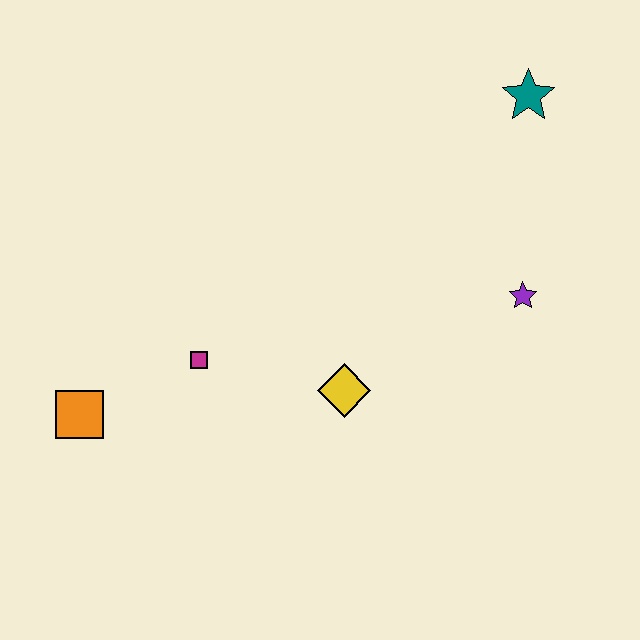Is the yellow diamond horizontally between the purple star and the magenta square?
Yes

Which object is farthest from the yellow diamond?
The teal star is farthest from the yellow diamond.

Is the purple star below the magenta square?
No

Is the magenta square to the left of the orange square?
No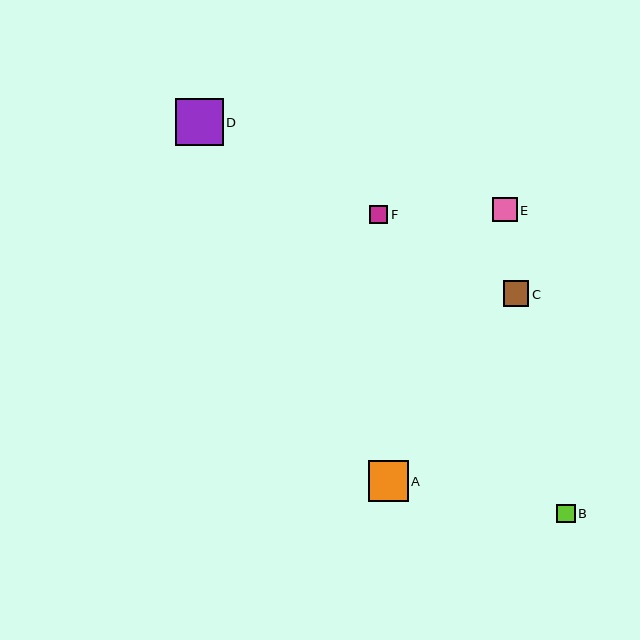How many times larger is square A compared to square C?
Square A is approximately 1.6 times the size of square C.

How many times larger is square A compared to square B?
Square A is approximately 2.1 times the size of square B.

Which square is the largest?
Square D is the largest with a size of approximately 48 pixels.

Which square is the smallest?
Square F is the smallest with a size of approximately 18 pixels.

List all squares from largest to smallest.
From largest to smallest: D, A, C, E, B, F.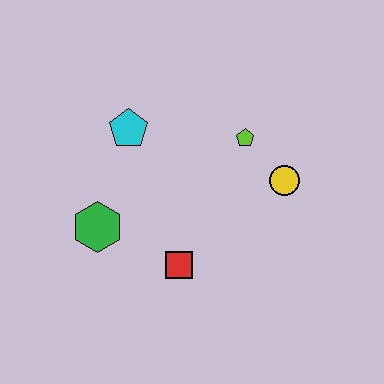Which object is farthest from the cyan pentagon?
The yellow circle is farthest from the cyan pentagon.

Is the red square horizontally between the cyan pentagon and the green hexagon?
No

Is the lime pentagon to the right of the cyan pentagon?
Yes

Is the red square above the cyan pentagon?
No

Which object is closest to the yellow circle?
The lime pentagon is closest to the yellow circle.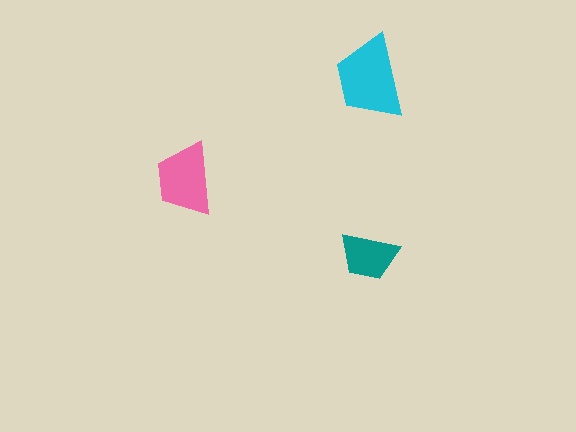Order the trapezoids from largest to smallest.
the cyan one, the pink one, the teal one.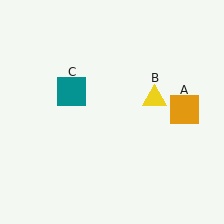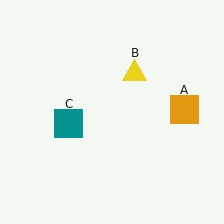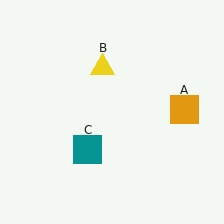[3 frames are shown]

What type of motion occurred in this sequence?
The yellow triangle (object B), teal square (object C) rotated counterclockwise around the center of the scene.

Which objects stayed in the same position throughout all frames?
Orange square (object A) remained stationary.